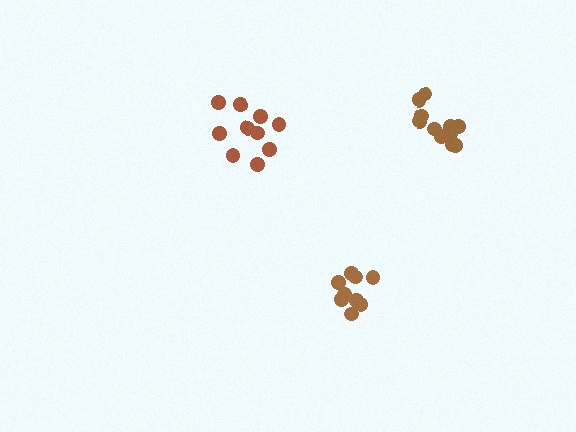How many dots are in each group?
Group 1: 10 dots, Group 2: 9 dots, Group 3: 11 dots (30 total).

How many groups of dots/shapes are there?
There are 3 groups.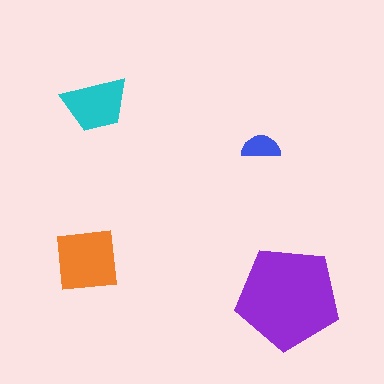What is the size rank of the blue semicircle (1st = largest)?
4th.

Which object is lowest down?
The purple pentagon is bottommost.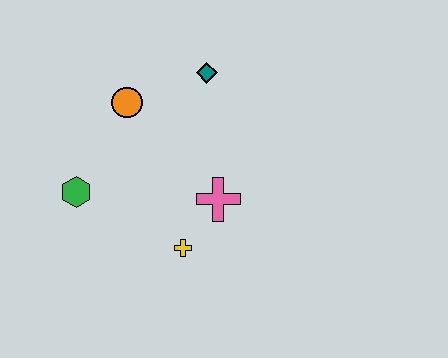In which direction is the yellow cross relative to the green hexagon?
The yellow cross is to the right of the green hexagon.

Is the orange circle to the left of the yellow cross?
Yes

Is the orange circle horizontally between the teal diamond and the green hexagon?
Yes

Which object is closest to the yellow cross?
The pink cross is closest to the yellow cross.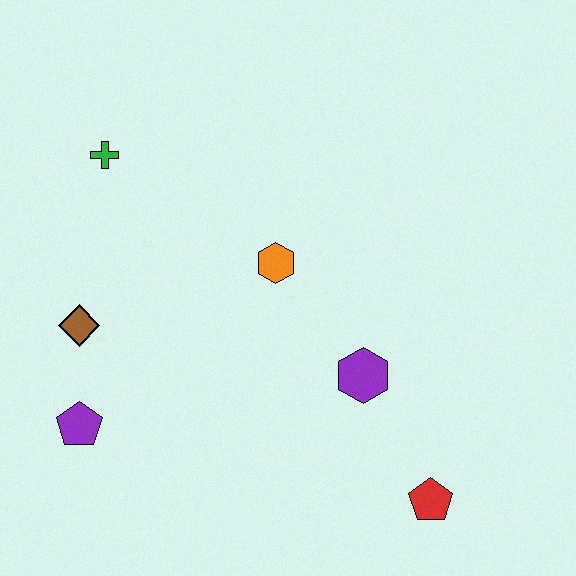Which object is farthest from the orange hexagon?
The red pentagon is farthest from the orange hexagon.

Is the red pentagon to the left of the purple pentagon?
No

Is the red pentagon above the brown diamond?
No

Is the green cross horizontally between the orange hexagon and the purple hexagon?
No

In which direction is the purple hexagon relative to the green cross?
The purple hexagon is to the right of the green cross.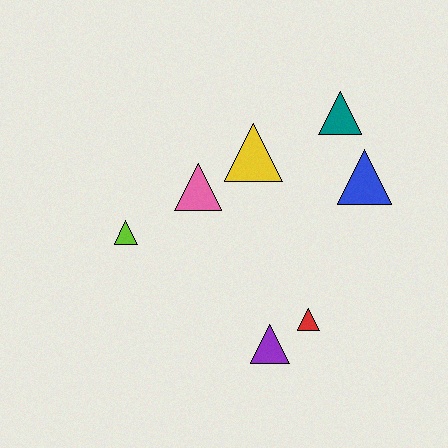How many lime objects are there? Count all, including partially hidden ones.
There is 1 lime object.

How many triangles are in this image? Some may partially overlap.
There are 7 triangles.